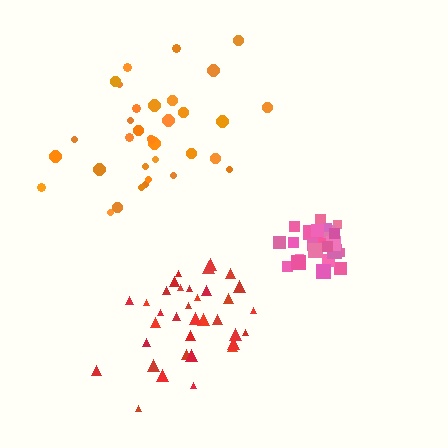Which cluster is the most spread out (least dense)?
Orange.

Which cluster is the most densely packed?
Pink.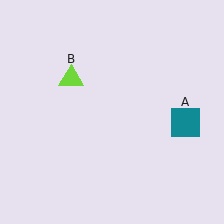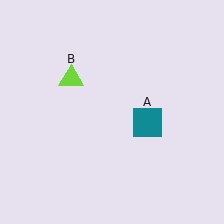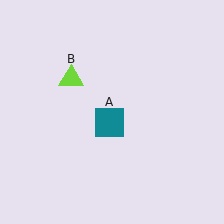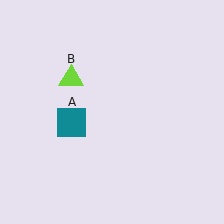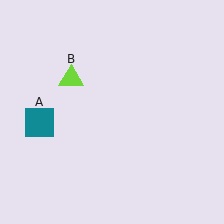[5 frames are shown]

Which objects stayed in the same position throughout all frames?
Lime triangle (object B) remained stationary.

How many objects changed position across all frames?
1 object changed position: teal square (object A).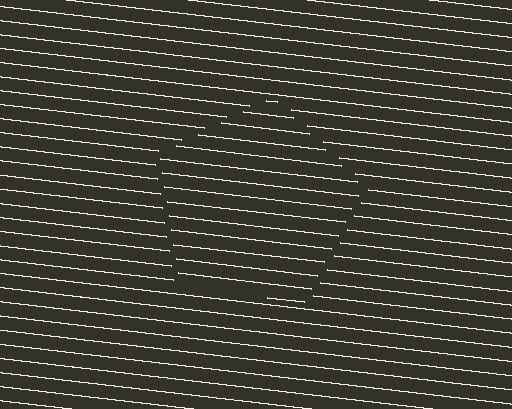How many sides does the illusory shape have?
5 sides — the line-ends trace a pentagon.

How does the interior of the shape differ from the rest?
The interior of the shape contains the same grating, shifted by half a period — the contour is defined by the phase discontinuity where line-ends from the inner and outer gratings abut.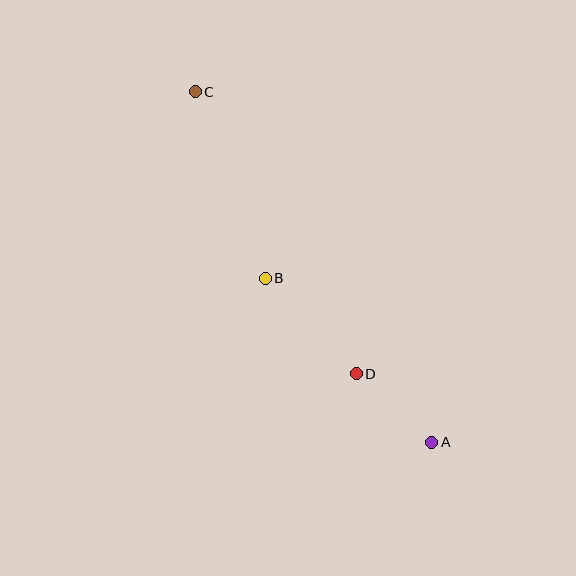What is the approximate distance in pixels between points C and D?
The distance between C and D is approximately 325 pixels.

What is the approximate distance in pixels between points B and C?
The distance between B and C is approximately 199 pixels.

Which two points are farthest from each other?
Points A and C are farthest from each other.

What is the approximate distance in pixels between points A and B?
The distance between A and B is approximately 234 pixels.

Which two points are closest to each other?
Points A and D are closest to each other.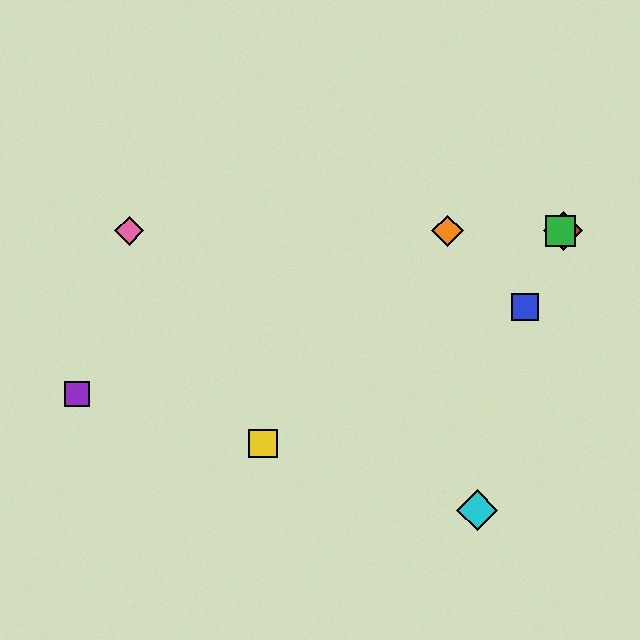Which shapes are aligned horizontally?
The red diamond, the green square, the orange diamond, the pink diamond are aligned horizontally.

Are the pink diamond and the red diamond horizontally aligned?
Yes, both are at y≈231.